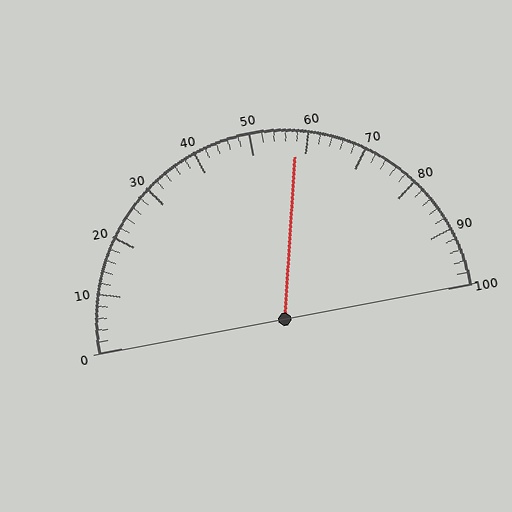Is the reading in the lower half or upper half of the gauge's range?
The reading is in the upper half of the range (0 to 100).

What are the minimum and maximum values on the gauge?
The gauge ranges from 0 to 100.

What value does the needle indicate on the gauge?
The needle indicates approximately 58.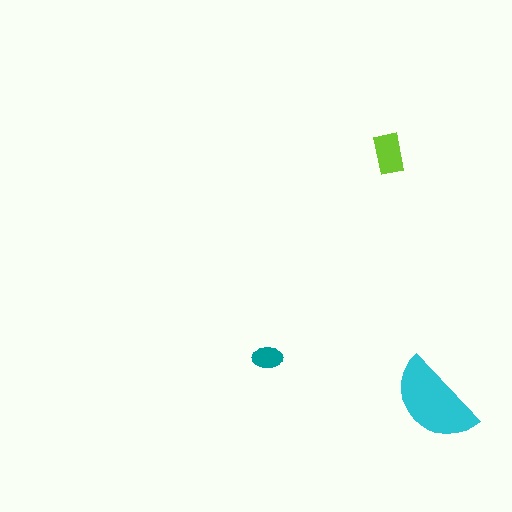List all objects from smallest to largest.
The teal ellipse, the lime rectangle, the cyan semicircle.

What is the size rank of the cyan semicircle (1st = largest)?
1st.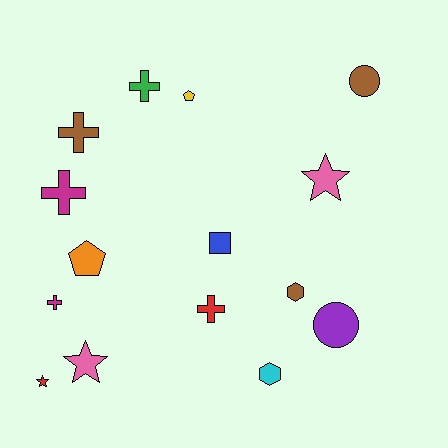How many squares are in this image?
There is 1 square.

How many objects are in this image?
There are 15 objects.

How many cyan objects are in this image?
There is 1 cyan object.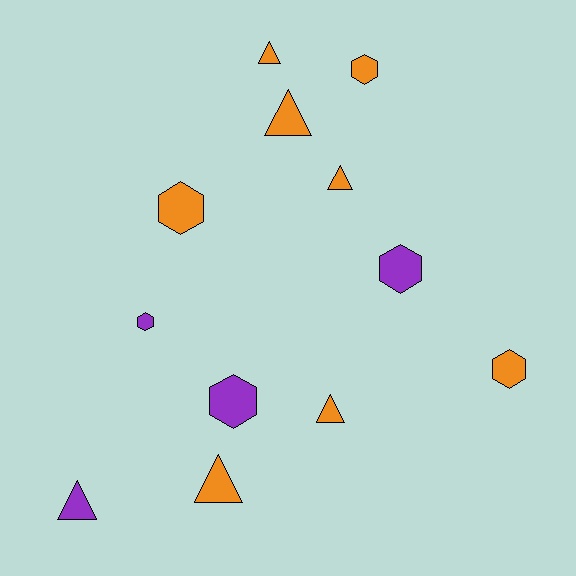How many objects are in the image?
There are 12 objects.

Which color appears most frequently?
Orange, with 8 objects.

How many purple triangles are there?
There is 1 purple triangle.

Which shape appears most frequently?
Triangle, with 6 objects.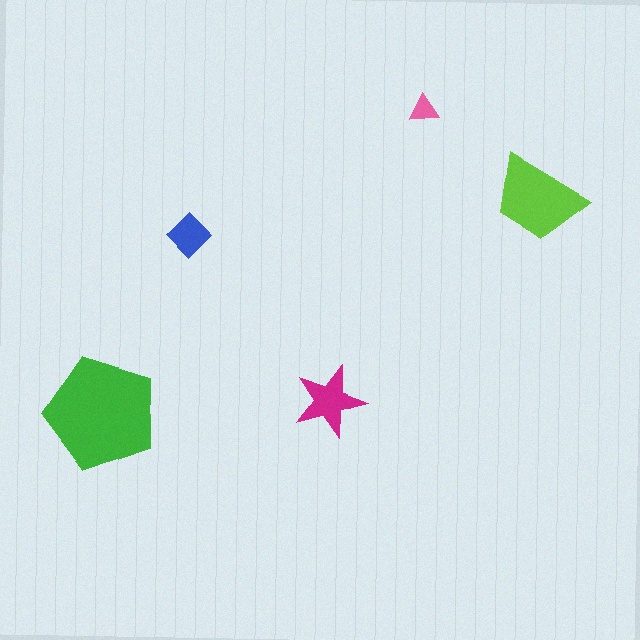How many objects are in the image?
There are 5 objects in the image.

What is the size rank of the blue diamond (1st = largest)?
4th.